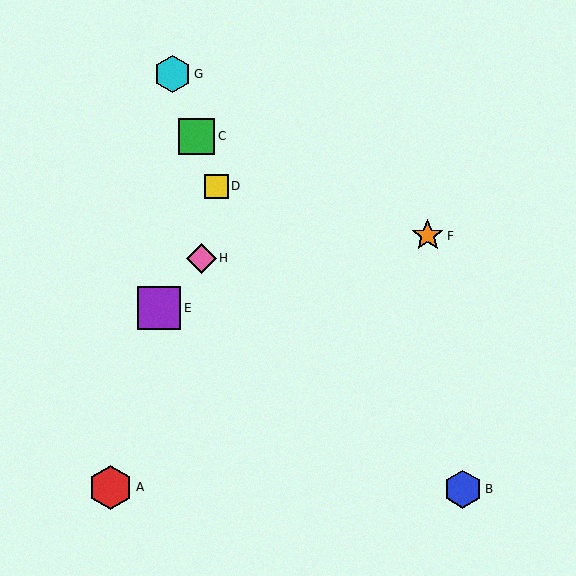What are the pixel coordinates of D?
Object D is at (216, 186).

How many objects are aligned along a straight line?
3 objects (C, D, G) are aligned along a straight line.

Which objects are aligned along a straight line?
Objects C, D, G are aligned along a straight line.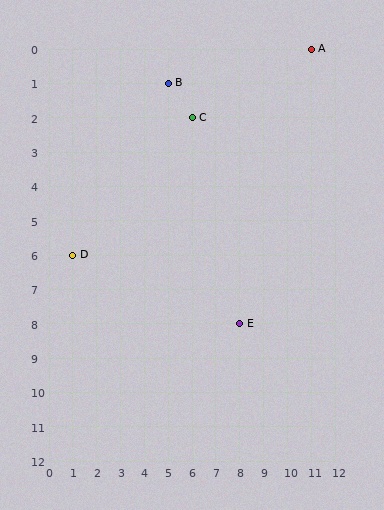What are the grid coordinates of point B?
Point B is at grid coordinates (5, 1).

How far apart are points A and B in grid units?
Points A and B are 6 columns and 1 row apart (about 6.1 grid units diagonally).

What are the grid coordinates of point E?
Point E is at grid coordinates (8, 8).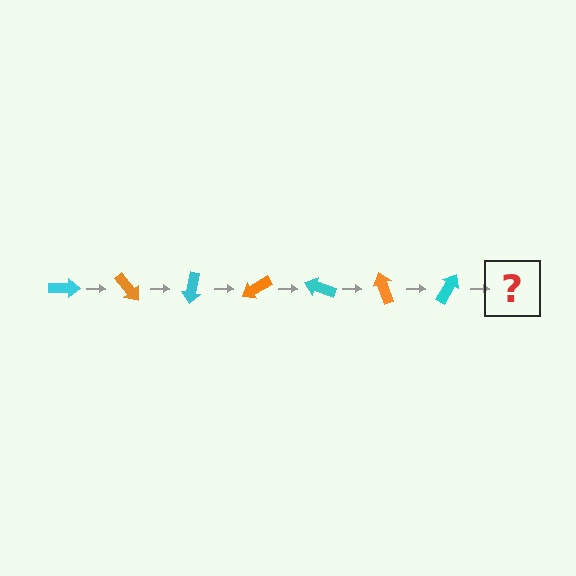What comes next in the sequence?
The next element should be an orange arrow, rotated 350 degrees from the start.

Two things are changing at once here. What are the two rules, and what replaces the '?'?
The two rules are that it rotates 50 degrees each step and the color cycles through cyan and orange. The '?' should be an orange arrow, rotated 350 degrees from the start.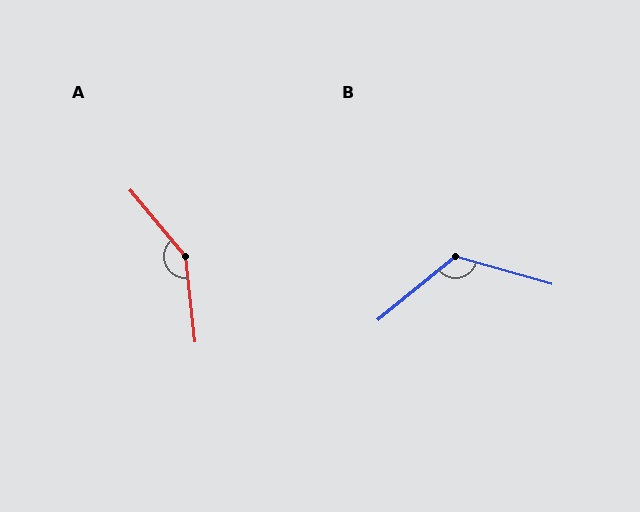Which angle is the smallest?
B, at approximately 124 degrees.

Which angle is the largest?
A, at approximately 146 degrees.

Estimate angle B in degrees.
Approximately 124 degrees.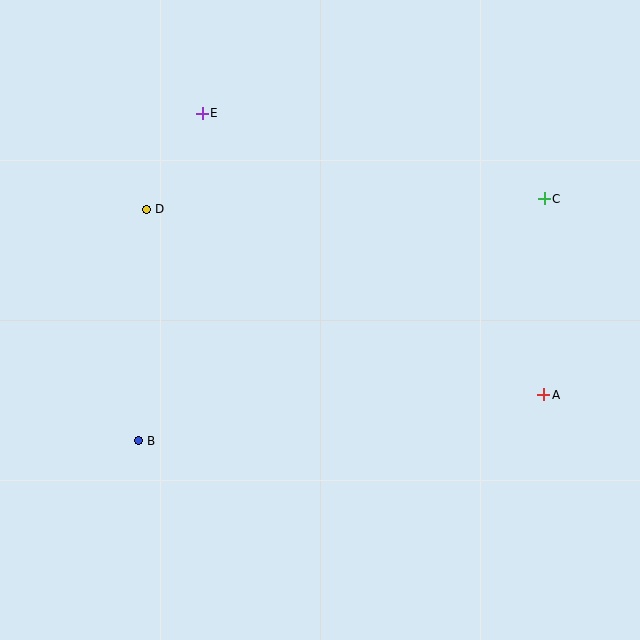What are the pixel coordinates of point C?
Point C is at (544, 199).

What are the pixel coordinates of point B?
Point B is at (139, 441).